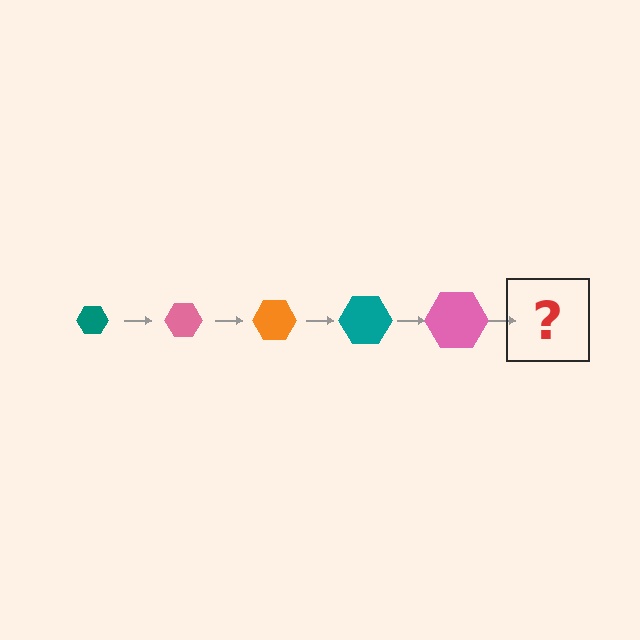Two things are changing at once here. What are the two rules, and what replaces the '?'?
The two rules are that the hexagon grows larger each step and the color cycles through teal, pink, and orange. The '?' should be an orange hexagon, larger than the previous one.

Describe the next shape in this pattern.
It should be an orange hexagon, larger than the previous one.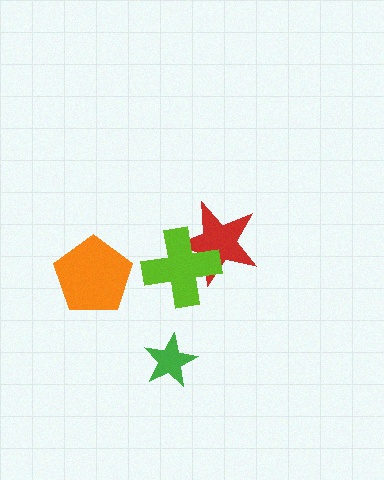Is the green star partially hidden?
No, no other shape covers it.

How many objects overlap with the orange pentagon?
0 objects overlap with the orange pentagon.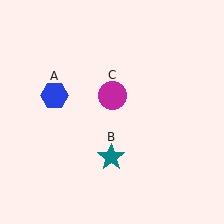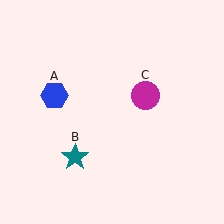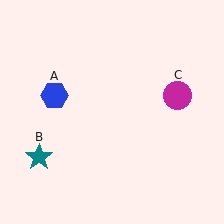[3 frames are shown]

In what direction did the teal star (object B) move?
The teal star (object B) moved left.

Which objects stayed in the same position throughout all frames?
Blue hexagon (object A) remained stationary.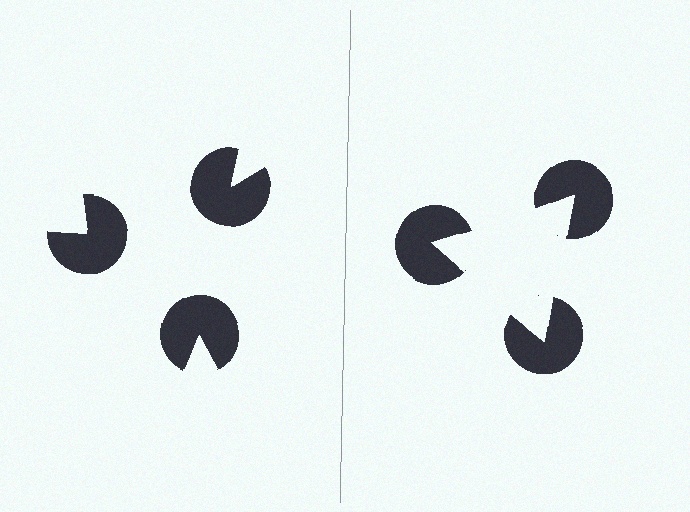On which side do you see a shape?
An illusory triangle appears on the right side. On the left side the wedge cuts are rotated, so no coherent shape forms.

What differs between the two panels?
The pac-man discs are positioned identically on both sides; only the wedge orientations differ. On the right they align to a triangle; on the left they are misaligned.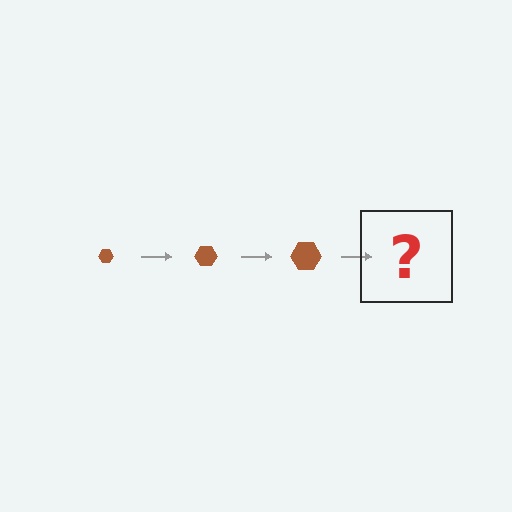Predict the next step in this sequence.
The next step is a brown hexagon, larger than the previous one.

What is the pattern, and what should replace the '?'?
The pattern is that the hexagon gets progressively larger each step. The '?' should be a brown hexagon, larger than the previous one.